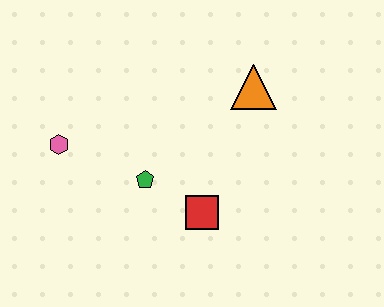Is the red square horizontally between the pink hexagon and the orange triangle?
Yes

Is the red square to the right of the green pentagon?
Yes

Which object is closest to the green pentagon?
The red square is closest to the green pentagon.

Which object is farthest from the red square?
The pink hexagon is farthest from the red square.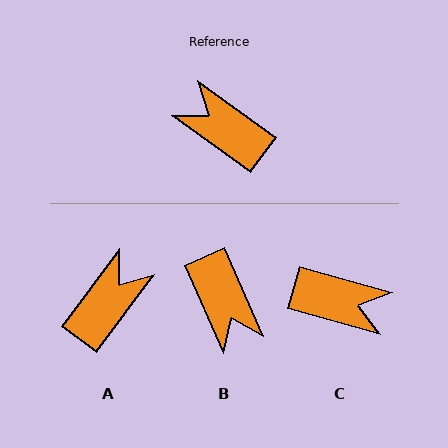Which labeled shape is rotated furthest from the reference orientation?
C, about 160 degrees away.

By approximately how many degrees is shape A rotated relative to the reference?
Approximately 90 degrees clockwise.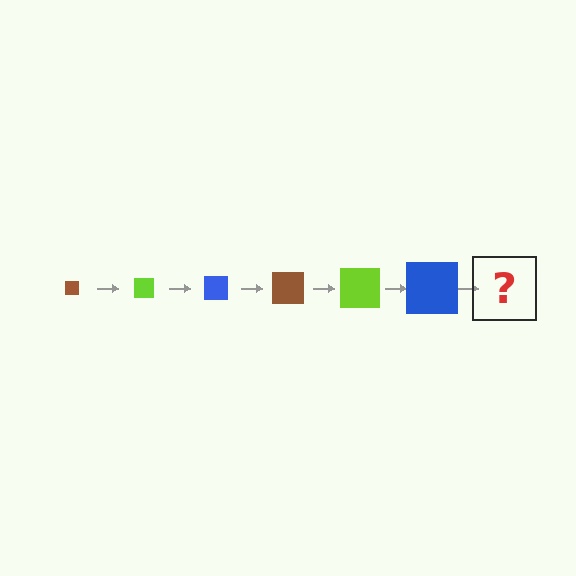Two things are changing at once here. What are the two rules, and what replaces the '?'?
The two rules are that the square grows larger each step and the color cycles through brown, lime, and blue. The '?' should be a brown square, larger than the previous one.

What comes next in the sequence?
The next element should be a brown square, larger than the previous one.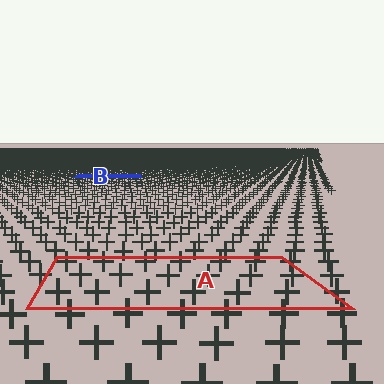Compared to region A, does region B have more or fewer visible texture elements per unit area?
Region B has more texture elements per unit area — they are packed more densely because it is farther away.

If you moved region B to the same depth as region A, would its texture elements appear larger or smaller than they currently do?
They would appear larger. At a closer depth, the same texture elements are projected at a bigger on-screen size.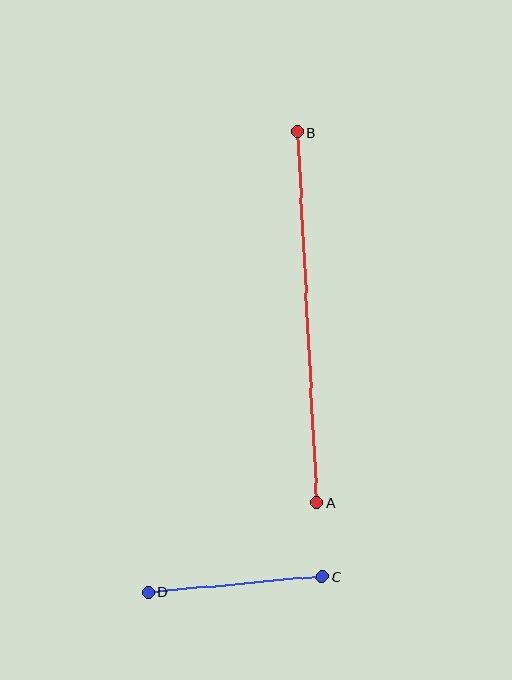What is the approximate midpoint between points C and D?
The midpoint is at approximately (236, 584) pixels.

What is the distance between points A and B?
The distance is approximately 371 pixels.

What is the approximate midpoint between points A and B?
The midpoint is at approximately (307, 317) pixels.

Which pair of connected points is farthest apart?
Points A and B are farthest apart.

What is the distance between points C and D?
The distance is approximately 175 pixels.